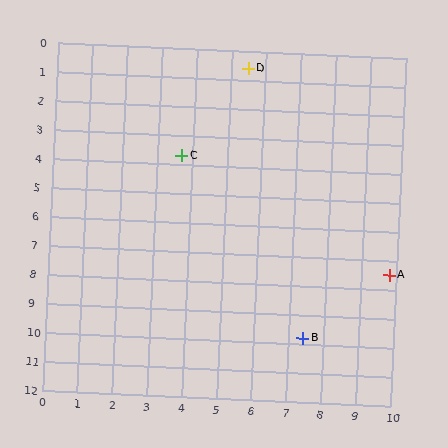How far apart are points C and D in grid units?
Points C and D are about 3.6 grid units apart.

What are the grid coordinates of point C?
Point C is at approximately (3.7, 3.7).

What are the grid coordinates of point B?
Point B is at approximately (7.4, 9.8).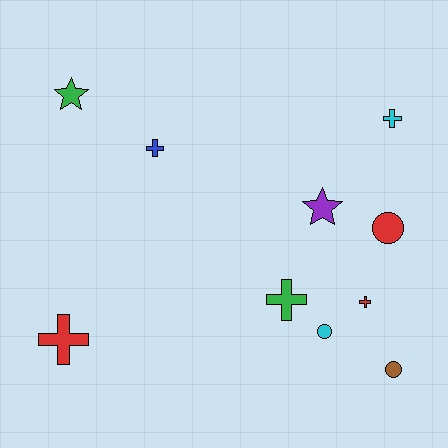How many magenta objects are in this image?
There are no magenta objects.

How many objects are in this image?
There are 10 objects.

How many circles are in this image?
There are 3 circles.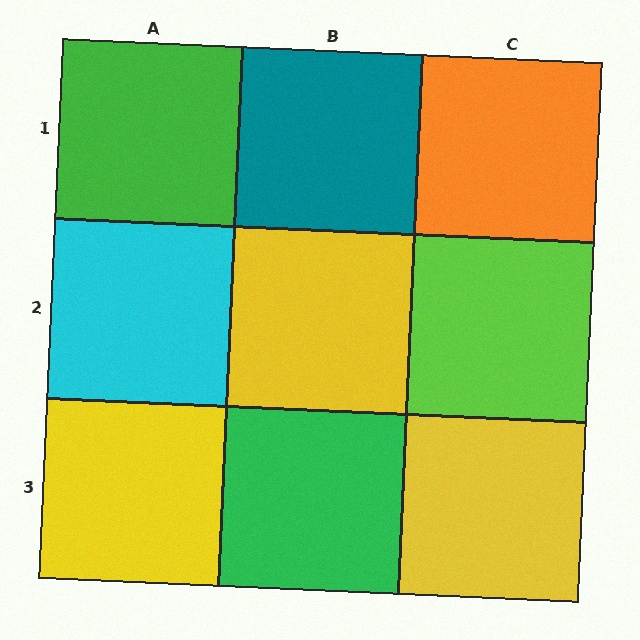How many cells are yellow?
3 cells are yellow.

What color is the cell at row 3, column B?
Green.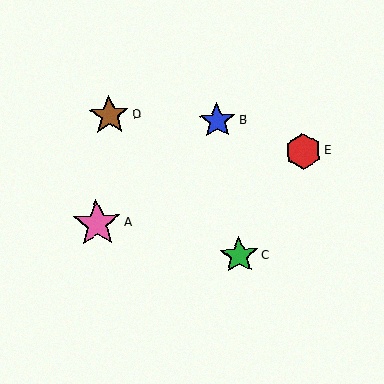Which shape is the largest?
The pink star (labeled A) is the largest.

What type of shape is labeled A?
Shape A is a pink star.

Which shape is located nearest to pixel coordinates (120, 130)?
The brown star (labeled D) at (109, 115) is nearest to that location.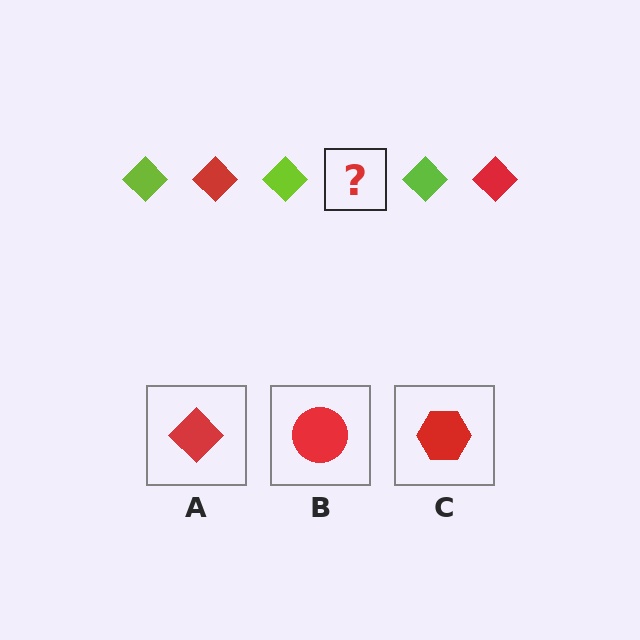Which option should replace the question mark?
Option A.